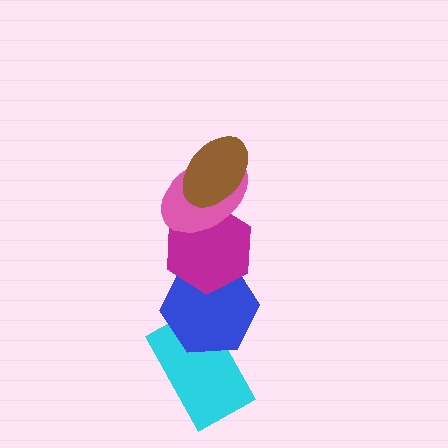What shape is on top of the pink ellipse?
The brown ellipse is on top of the pink ellipse.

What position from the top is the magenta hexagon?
The magenta hexagon is 3rd from the top.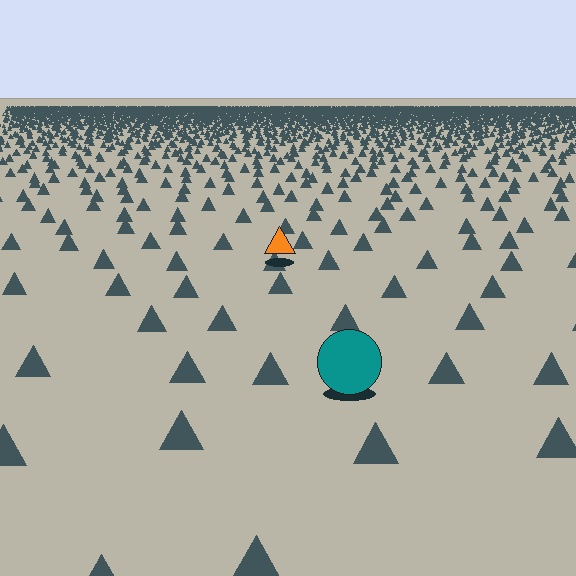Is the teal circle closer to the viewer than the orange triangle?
Yes. The teal circle is closer — you can tell from the texture gradient: the ground texture is coarser near it.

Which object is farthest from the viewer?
The orange triangle is farthest from the viewer. It appears smaller and the ground texture around it is denser.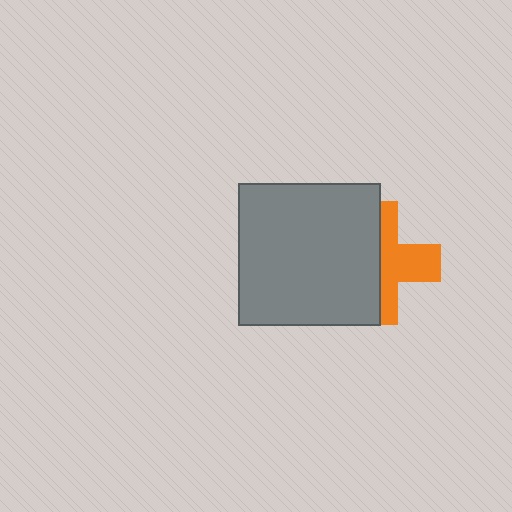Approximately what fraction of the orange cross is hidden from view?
Roughly 54% of the orange cross is hidden behind the gray square.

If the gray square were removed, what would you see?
You would see the complete orange cross.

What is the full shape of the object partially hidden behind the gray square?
The partially hidden object is an orange cross.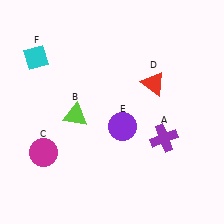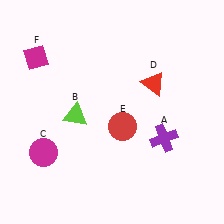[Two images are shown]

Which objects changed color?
E changed from purple to red. F changed from cyan to magenta.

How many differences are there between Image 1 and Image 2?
There are 2 differences between the two images.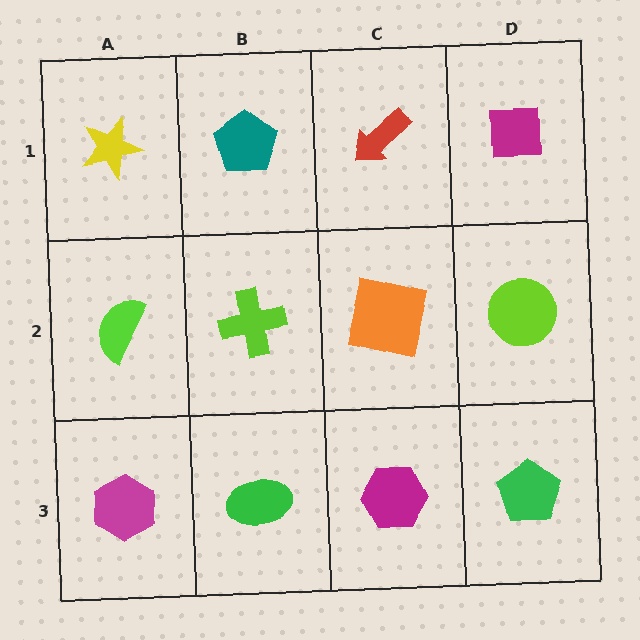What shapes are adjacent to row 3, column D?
A lime circle (row 2, column D), a magenta hexagon (row 3, column C).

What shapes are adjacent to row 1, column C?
An orange square (row 2, column C), a teal pentagon (row 1, column B), a magenta square (row 1, column D).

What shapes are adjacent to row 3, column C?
An orange square (row 2, column C), a green ellipse (row 3, column B), a green pentagon (row 3, column D).